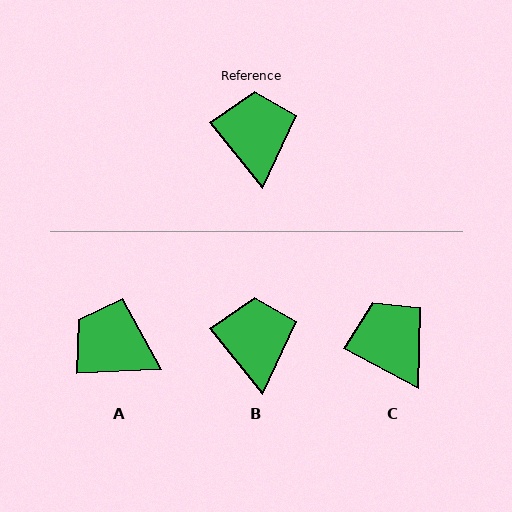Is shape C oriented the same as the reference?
No, it is off by about 23 degrees.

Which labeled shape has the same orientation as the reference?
B.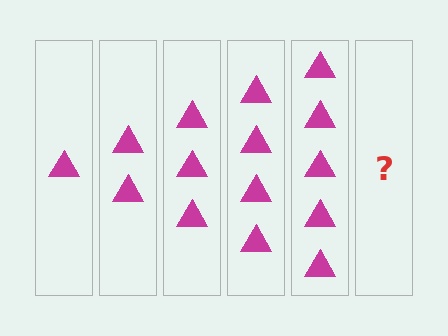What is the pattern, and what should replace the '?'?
The pattern is that each step adds one more triangle. The '?' should be 6 triangles.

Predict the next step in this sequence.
The next step is 6 triangles.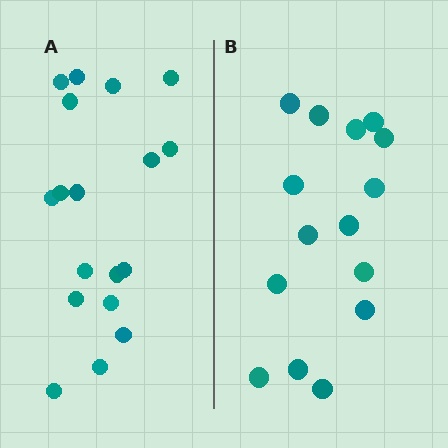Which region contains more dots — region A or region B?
Region A (the left region) has more dots.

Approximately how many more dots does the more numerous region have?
Region A has just a few more — roughly 2 or 3 more dots than region B.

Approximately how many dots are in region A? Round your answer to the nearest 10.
About 20 dots. (The exact count is 18, which rounds to 20.)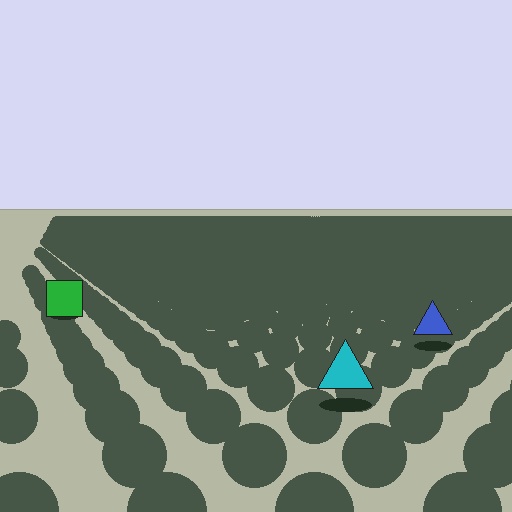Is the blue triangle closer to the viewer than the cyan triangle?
No. The cyan triangle is closer — you can tell from the texture gradient: the ground texture is coarser near it.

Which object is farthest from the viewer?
The green square is farthest from the viewer. It appears smaller and the ground texture around it is denser.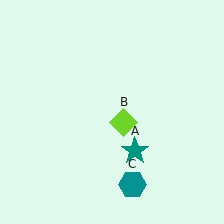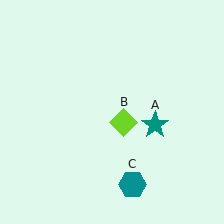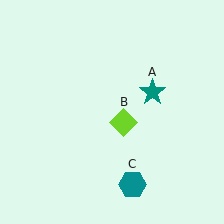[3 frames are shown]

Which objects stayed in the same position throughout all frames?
Lime diamond (object B) and teal hexagon (object C) remained stationary.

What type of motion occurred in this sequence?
The teal star (object A) rotated counterclockwise around the center of the scene.